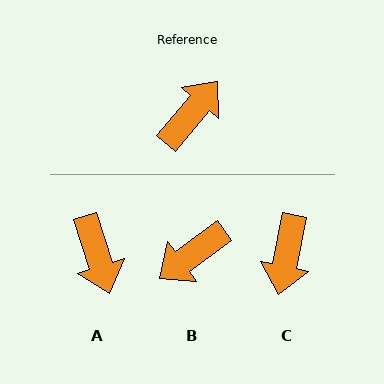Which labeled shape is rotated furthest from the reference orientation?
B, about 166 degrees away.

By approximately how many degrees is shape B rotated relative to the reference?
Approximately 166 degrees counter-clockwise.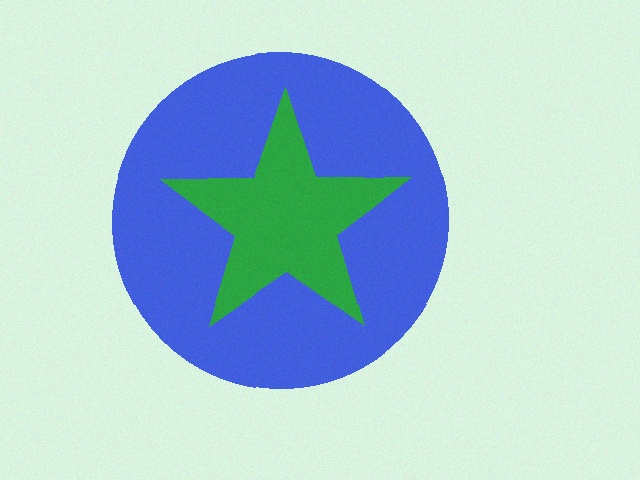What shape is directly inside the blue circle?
The green star.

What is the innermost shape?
The green star.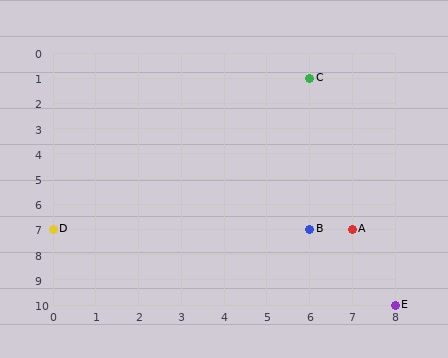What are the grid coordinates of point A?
Point A is at grid coordinates (7, 7).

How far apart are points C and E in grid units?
Points C and E are 2 columns and 9 rows apart (about 9.2 grid units diagonally).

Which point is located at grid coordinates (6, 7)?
Point B is at (6, 7).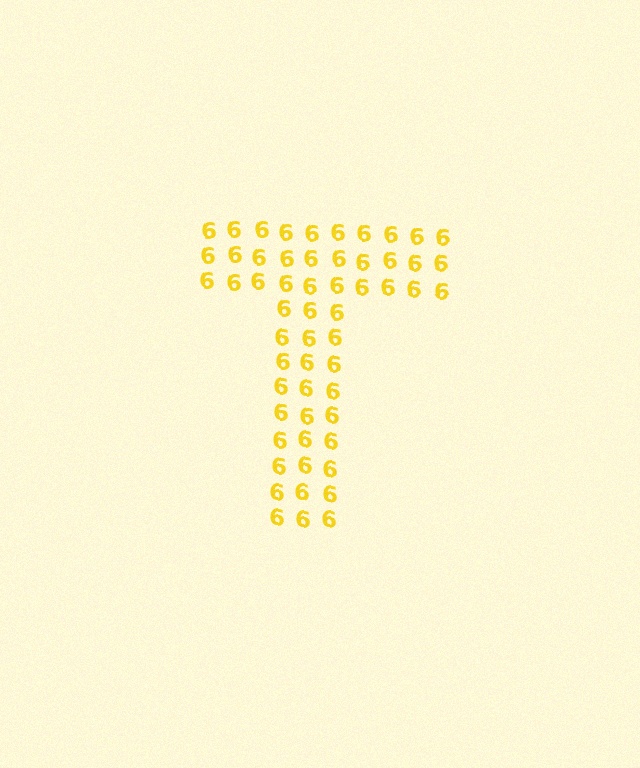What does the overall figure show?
The overall figure shows the letter T.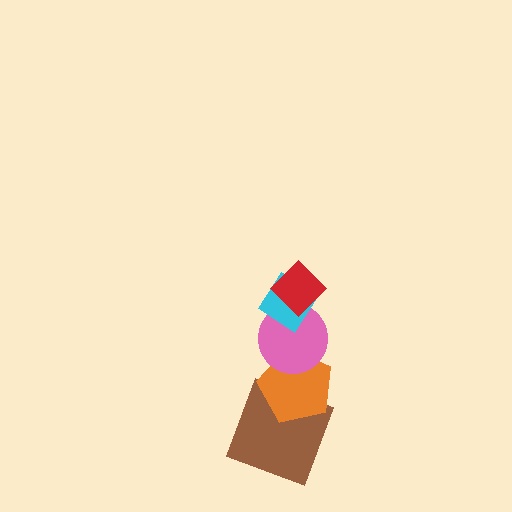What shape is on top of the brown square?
The orange pentagon is on top of the brown square.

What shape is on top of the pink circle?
The cyan diamond is on top of the pink circle.